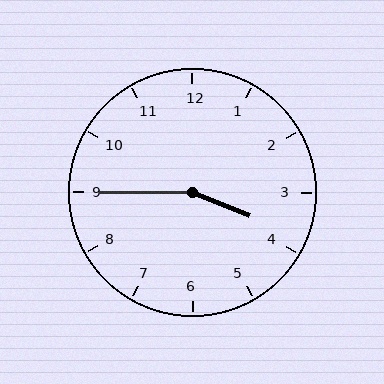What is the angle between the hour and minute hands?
Approximately 158 degrees.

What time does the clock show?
3:45.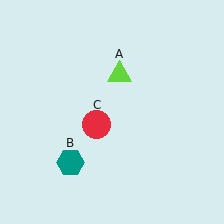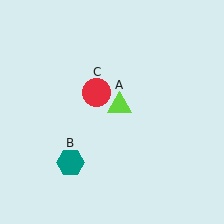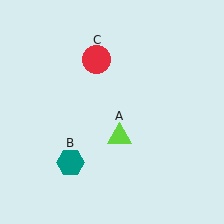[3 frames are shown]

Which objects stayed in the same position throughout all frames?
Teal hexagon (object B) remained stationary.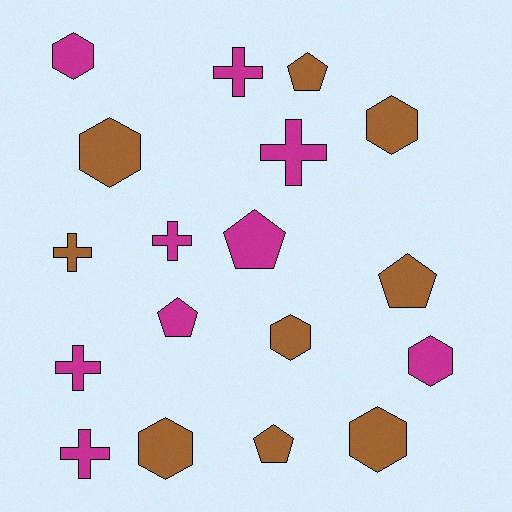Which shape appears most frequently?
Hexagon, with 7 objects.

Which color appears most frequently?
Magenta, with 9 objects.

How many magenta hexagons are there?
There are 2 magenta hexagons.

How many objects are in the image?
There are 18 objects.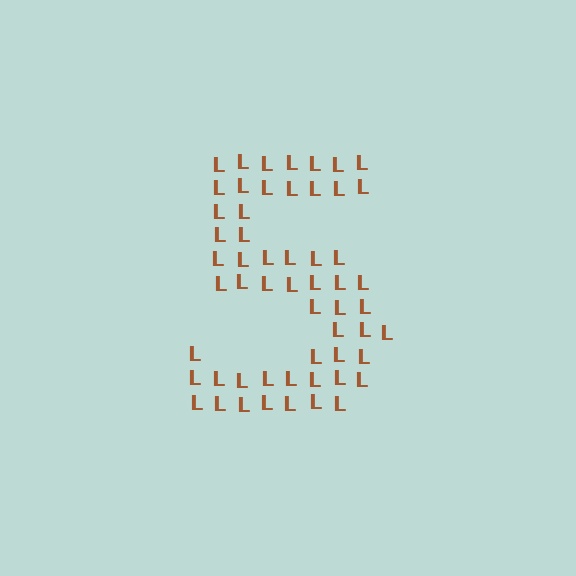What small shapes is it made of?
It is made of small letter L's.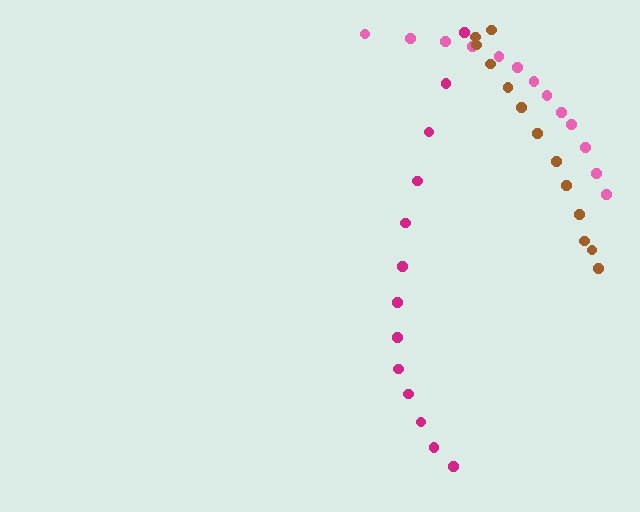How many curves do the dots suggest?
There are 3 distinct paths.